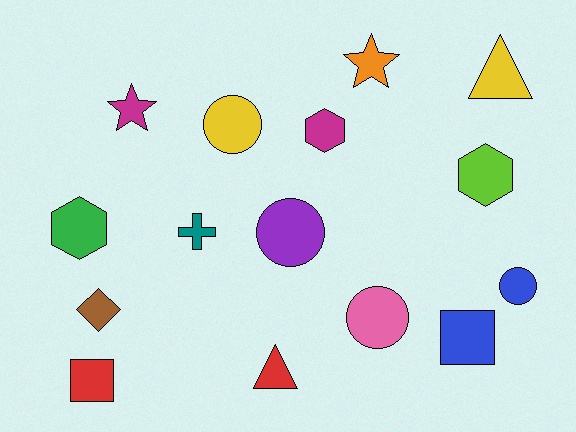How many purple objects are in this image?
There is 1 purple object.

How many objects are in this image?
There are 15 objects.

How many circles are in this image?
There are 4 circles.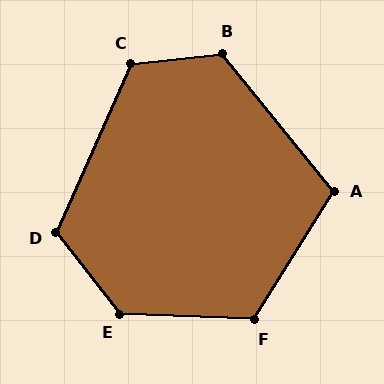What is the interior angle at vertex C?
Approximately 120 degrees (obtuse).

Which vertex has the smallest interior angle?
A, at approximately 109 degrees.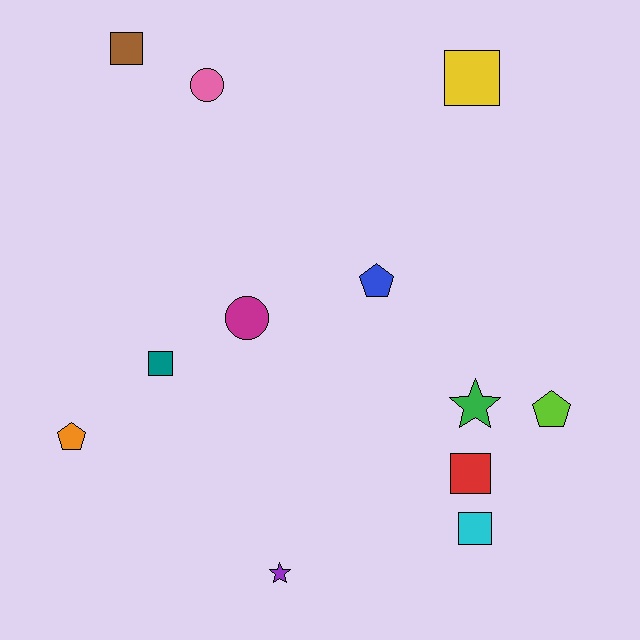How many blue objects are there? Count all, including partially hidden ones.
There is 1 blue object.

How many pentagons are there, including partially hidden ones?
There are 3 pentagons.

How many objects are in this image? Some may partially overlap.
There are 12 objects.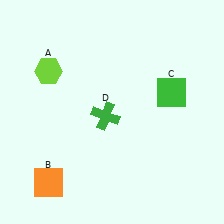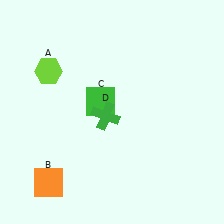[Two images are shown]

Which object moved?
The green square (C) moved left.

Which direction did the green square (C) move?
The green square (C) moved left.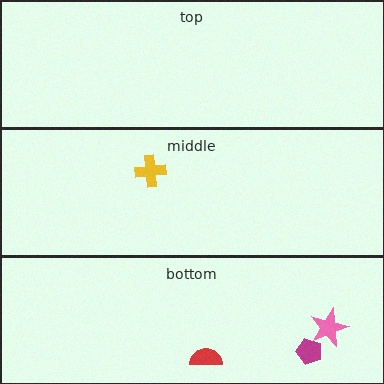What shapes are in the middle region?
The yellow cross.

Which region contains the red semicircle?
The bottom region.